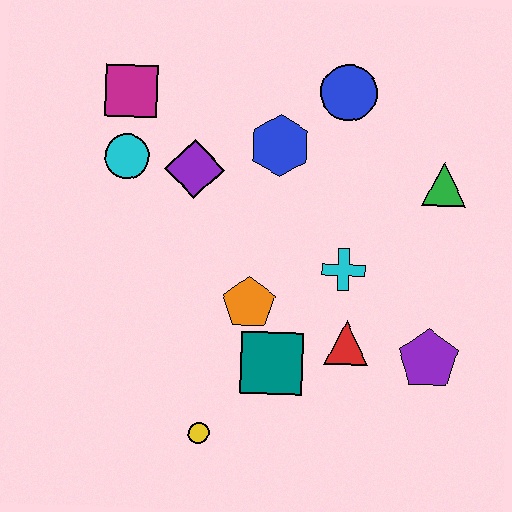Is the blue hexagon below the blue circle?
Yes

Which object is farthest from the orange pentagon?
The magenta square is farthest from the orange pentagon.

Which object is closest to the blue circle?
The blue hexagon is closest to the blue circle.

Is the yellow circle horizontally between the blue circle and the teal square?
No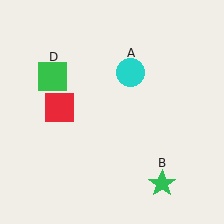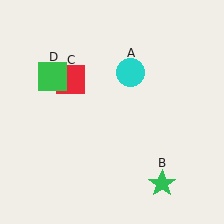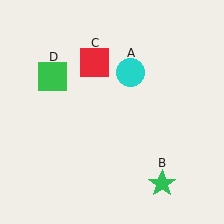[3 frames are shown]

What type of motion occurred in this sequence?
The red square (object C) rotated clockwise around the center of the scene.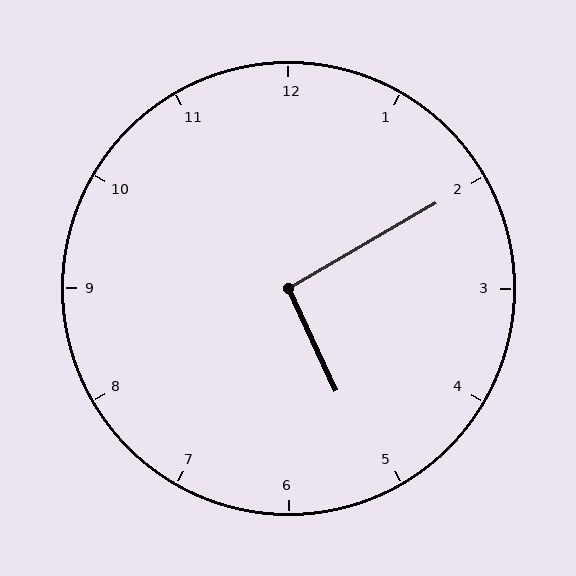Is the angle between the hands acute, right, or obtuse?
It is right.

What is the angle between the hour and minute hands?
Approximately 95 degrees.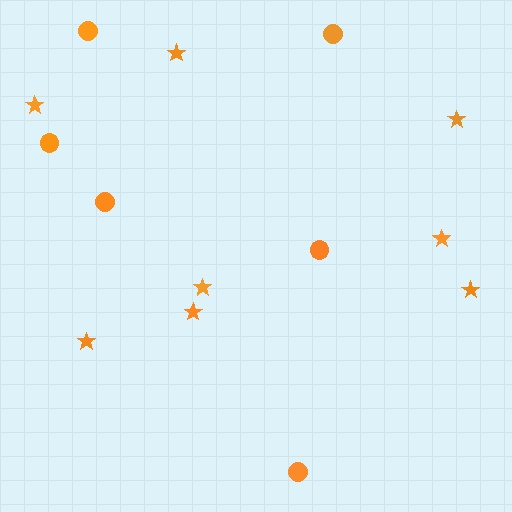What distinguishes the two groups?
There are 2 groups: one group of circles (6) and one group of stars (8).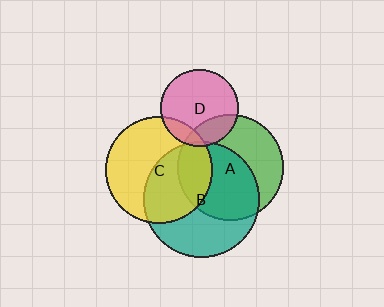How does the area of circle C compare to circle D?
Approximately 1.9 times.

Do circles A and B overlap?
Yes.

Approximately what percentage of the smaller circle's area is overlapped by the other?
Approximately 55%.